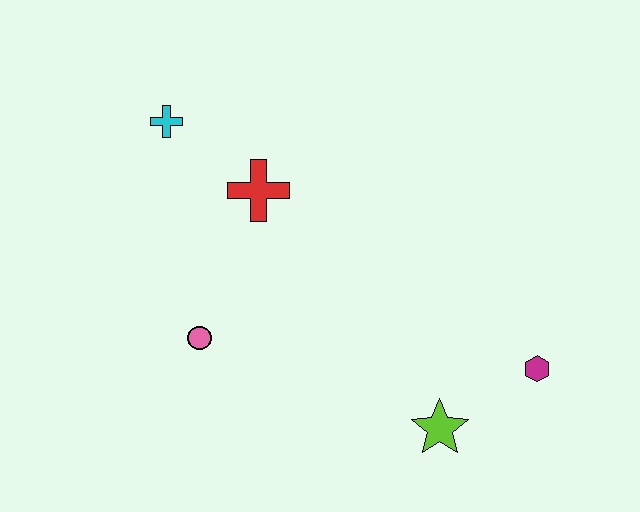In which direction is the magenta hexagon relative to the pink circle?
The magenta hexagon is to the right of the pink circle.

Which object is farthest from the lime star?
The cyan cross is farthest from the lime star.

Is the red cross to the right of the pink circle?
Yes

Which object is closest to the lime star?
The magenta hexagon is closest to the lime star.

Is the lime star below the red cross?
Yes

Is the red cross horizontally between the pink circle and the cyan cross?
No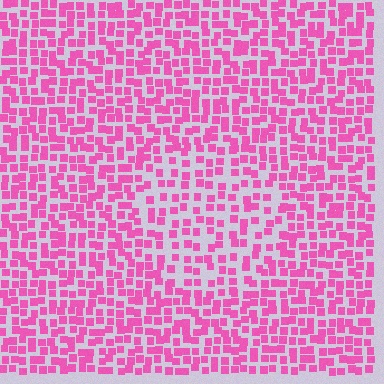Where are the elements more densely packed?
The elements are more densely packed outside the circle boundary.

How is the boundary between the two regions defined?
The boundary is defined by a change in element density (approximately 1.6x ratio). All elements are the same color, size, and shape.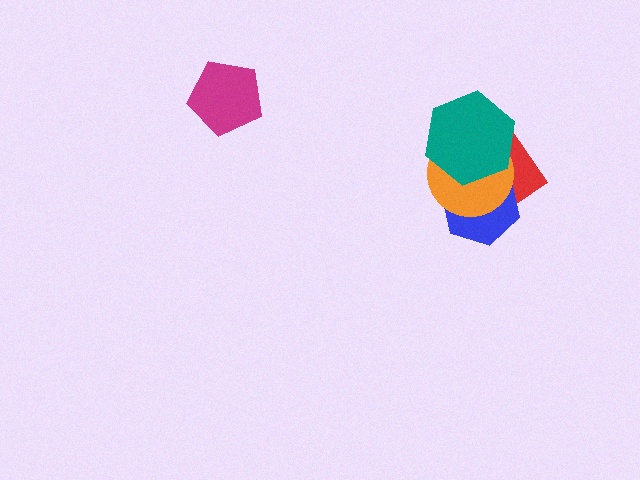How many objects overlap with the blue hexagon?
3 objects overlap with the blue hexagon.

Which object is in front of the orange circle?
The teal hexagon is in front of the orange circle.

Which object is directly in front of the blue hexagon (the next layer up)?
The orange circle is directly in front of the blue hexagon.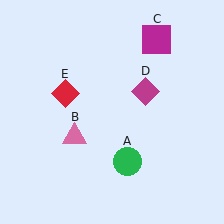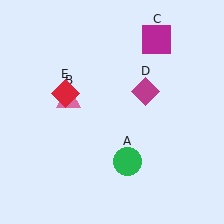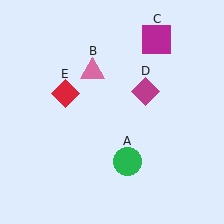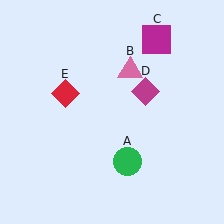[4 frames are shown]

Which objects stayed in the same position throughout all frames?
Green circle (object A) and magenta square (object C) and magenta diamond (object D) and red diamond (object E) remained stationary.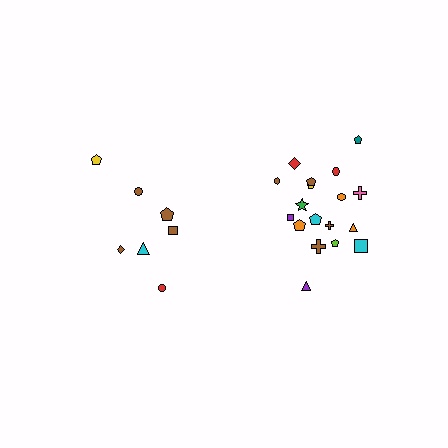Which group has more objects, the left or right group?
The right group.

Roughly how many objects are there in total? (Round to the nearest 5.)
Roughly 25 objects in total.